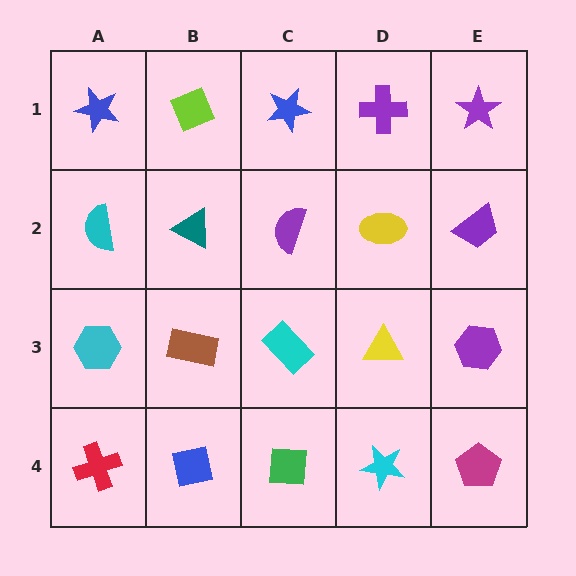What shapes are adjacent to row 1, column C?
A purple semicircle (row 2, column C), a lime diamond (row 1, column B), a purple cross (row 1, column D).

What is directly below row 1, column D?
A yellow ellipse.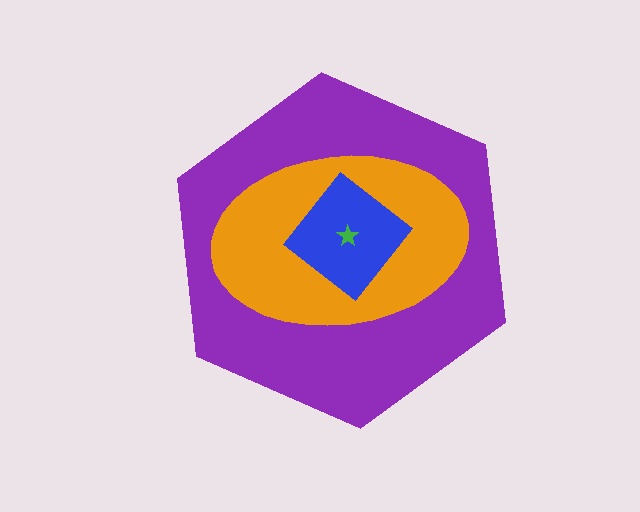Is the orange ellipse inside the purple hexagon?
Yes.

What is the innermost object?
The green star.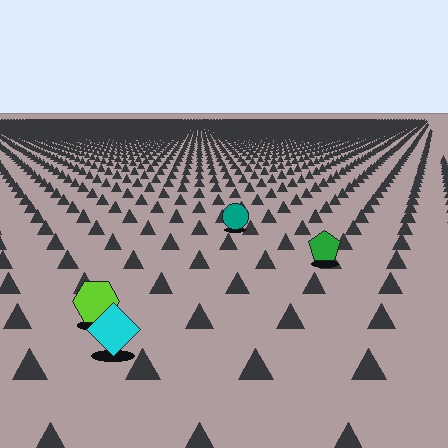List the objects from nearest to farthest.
From nearest to farthest: the cyan diamond, the lime hexagon, the green pentagon, the teal circle.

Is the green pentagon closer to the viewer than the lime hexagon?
No. The lime hexagon is closer — you can tell from the texture gradient: the ground texture is coarser near it.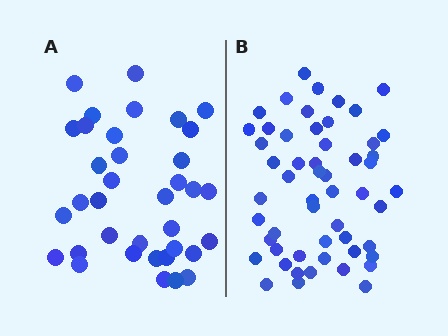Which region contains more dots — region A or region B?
Region B (the right region) has more dots.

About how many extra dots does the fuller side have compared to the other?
Region B has approximately 20 more dots than region A.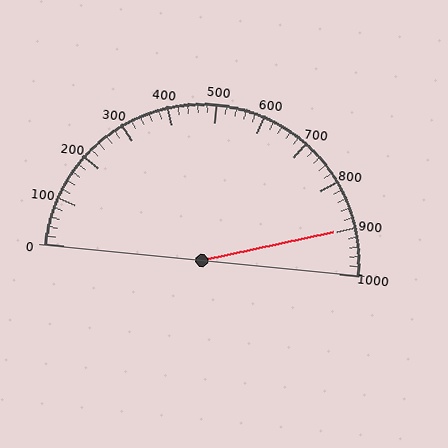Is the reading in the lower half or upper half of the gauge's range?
The reading is in the upper half of the range (0 to 1000).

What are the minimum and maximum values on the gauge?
The gauge ranges from 0 to 1000.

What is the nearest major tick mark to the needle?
The nearest major tick mark is 900.